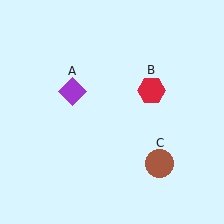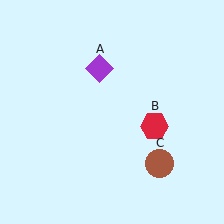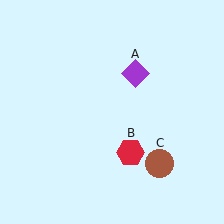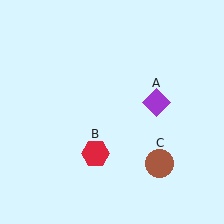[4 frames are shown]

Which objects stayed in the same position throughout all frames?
Brown circle (object C) remained stationary.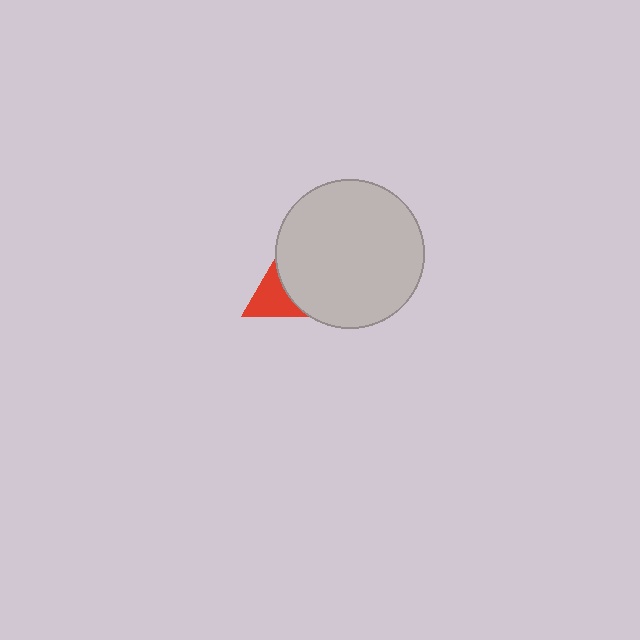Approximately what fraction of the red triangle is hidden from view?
Roughly 67% of the red triangle is hidden behind the light gray circle.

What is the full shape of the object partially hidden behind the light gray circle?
The partially hidden object is a red triangle.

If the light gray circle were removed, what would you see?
You would see the complete red triangle.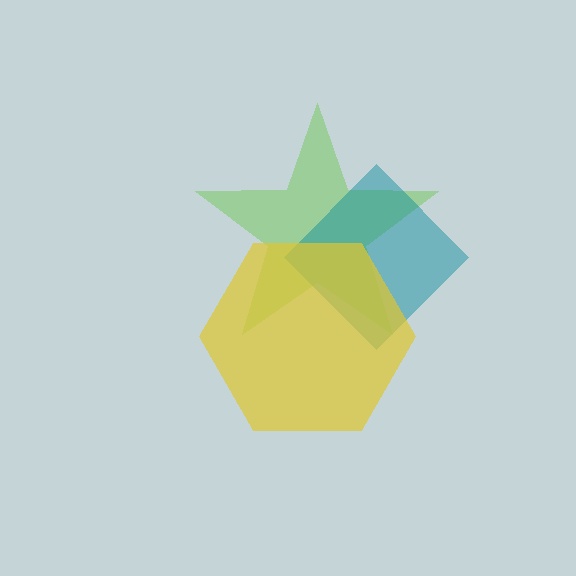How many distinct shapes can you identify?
There are 3 distinct shapes: a lime star, a teal diamond, a yellow hexagon.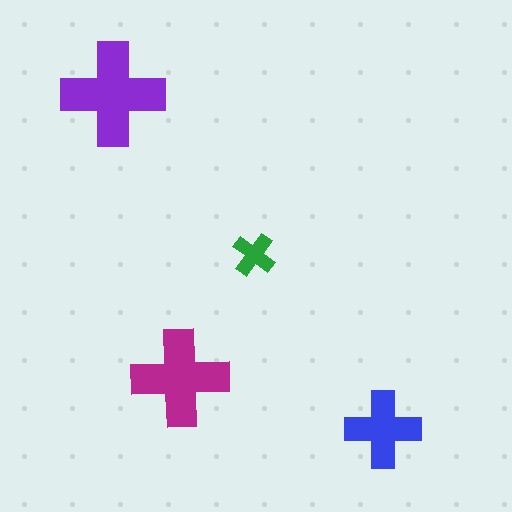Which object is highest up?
The purple cross is topmost.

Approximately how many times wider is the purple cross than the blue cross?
About 1.5 times wider.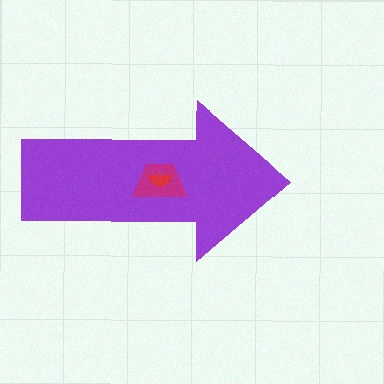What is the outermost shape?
The purple arrow.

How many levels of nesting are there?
3.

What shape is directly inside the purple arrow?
The magenta trapezoid.